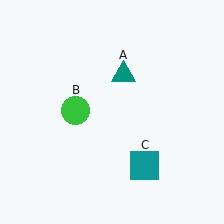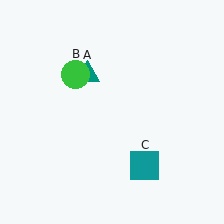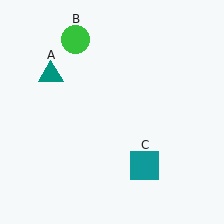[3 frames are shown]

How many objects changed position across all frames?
2 objects changed position: teal triangle (object A), green circle (object B).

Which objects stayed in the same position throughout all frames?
Teal square (object C) remained stationary.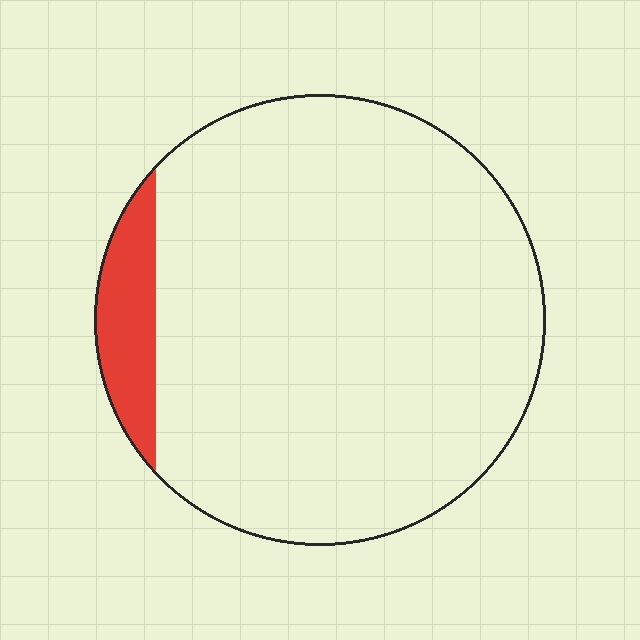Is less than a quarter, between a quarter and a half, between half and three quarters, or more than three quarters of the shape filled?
Less than a quarter.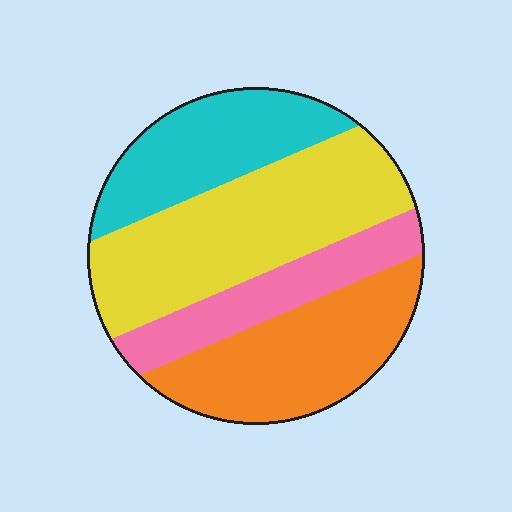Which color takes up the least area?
Pink, at roughly 15%.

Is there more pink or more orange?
Orange.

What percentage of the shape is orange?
Orange covers roughly 25% of the shape.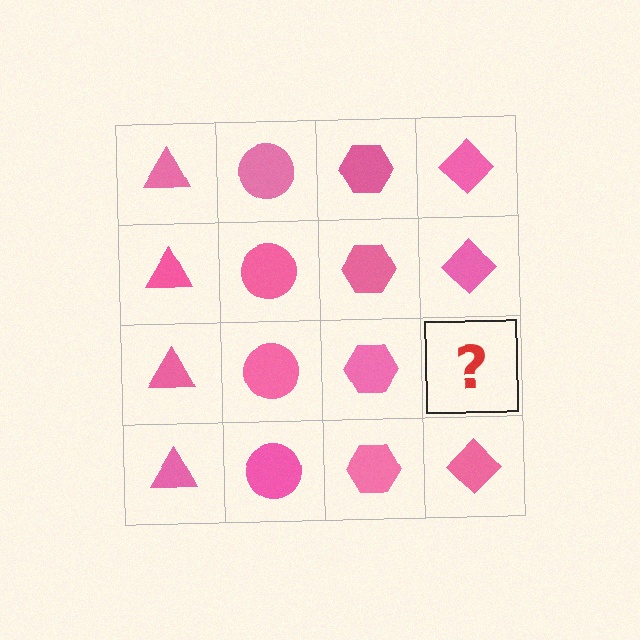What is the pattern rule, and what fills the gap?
The rule is that each column has a consistent shape. The gap should be filled with a pink diamond.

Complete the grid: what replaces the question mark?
The question mark should be replaced with a pink diamond.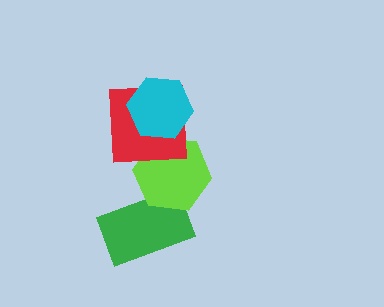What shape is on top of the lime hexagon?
The red square is on top of the lime hexagon.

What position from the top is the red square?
The red square is 2nd from the top.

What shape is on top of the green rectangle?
The lime hexagon is on top of the green rectangle.